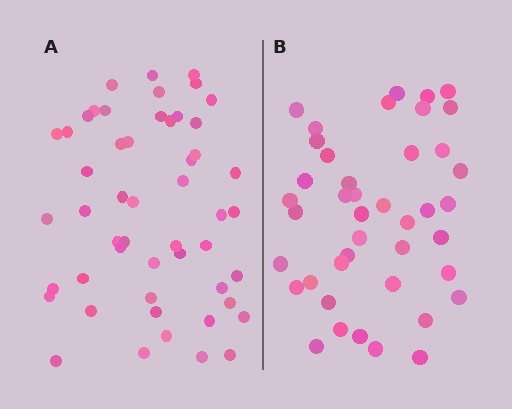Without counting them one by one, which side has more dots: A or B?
Region A (the left region) has more dots.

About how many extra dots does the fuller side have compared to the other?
Region A has roughly 8 or so more dots than region B.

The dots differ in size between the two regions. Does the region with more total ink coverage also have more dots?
No. Region B has more total ink coverage because its dots are larger, but region A actually contains more individual dots. Total area can be misleading — the number of items is what matters here.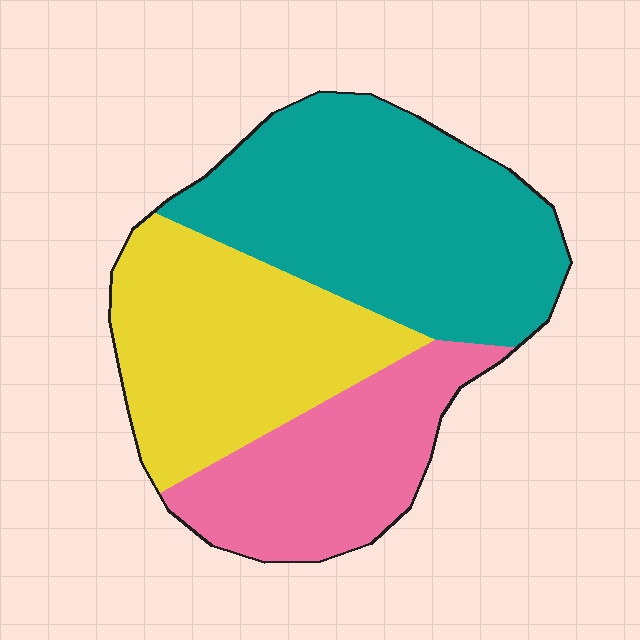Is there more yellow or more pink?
Yellow.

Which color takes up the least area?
Pink, at roughly 25%.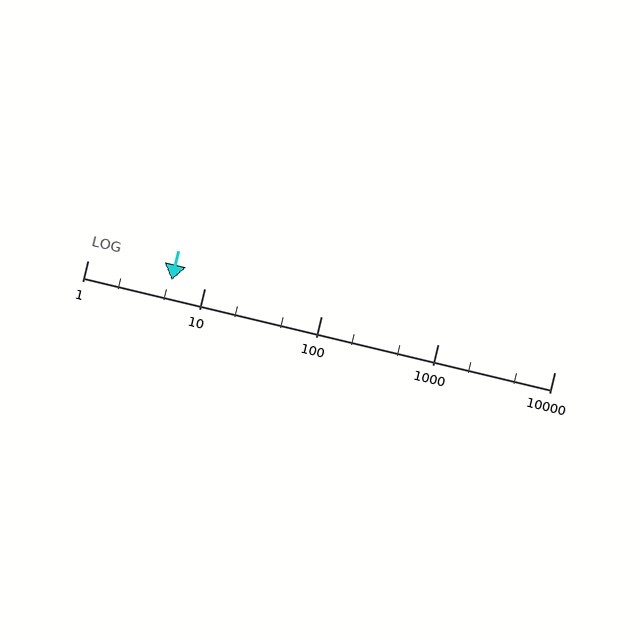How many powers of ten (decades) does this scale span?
The scale spans 4 decades, from 1 to 10000.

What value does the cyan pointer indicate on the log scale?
The pointer indicates approximately 5.3.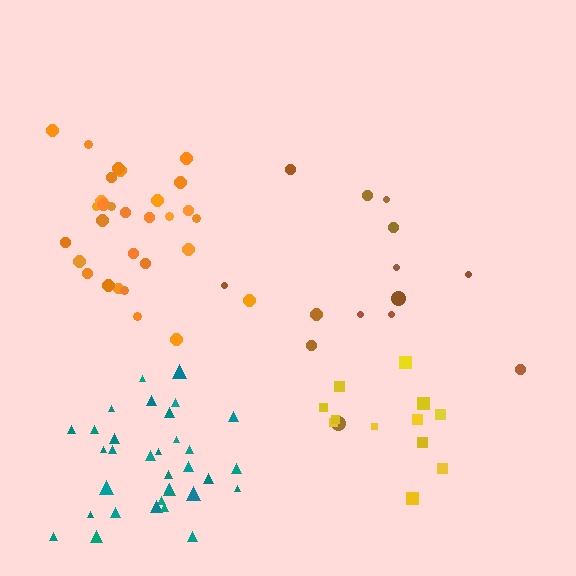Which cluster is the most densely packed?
Teal.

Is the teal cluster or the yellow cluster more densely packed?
Teal.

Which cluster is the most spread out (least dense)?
Brown.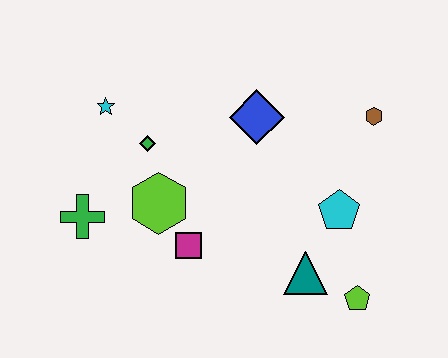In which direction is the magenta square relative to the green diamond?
The magenta square is below the green diamond.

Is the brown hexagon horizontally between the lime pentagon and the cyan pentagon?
No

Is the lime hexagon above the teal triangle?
Yes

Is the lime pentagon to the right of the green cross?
Yes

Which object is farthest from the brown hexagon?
The green cross is farthest from the brown hexagon.